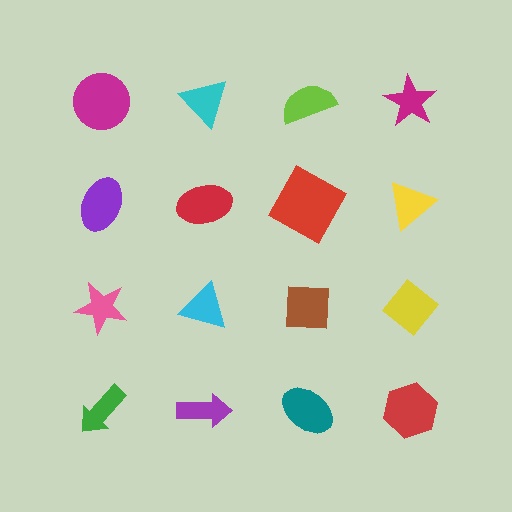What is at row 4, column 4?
A red hexagon.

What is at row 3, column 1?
A pink star.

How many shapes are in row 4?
4 shapes.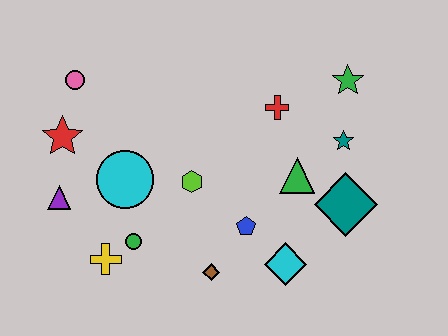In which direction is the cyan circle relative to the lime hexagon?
The cyan circle is to the left of the lime hexagon.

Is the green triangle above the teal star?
No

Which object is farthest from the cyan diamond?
The pink circle is farthest from the cyan diamond.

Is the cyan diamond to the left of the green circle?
No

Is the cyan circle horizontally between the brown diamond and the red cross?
No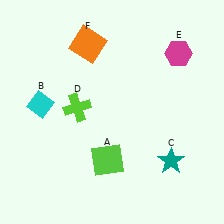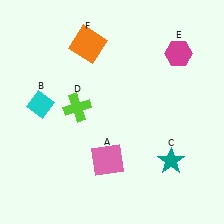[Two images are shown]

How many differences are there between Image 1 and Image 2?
There is 1 difference between the two images.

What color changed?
The square (A) changed from lime in Image 1 to pink in Image 2.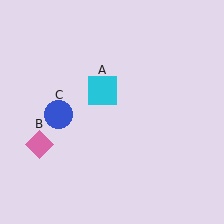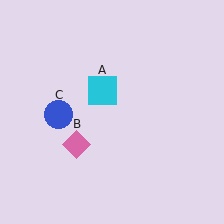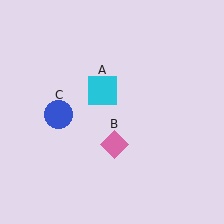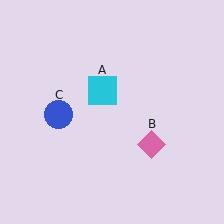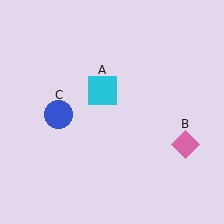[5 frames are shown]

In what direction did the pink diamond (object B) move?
The pink diamond (object B) moved right.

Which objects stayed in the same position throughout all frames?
Cyan square (object A) and blue circle (object C) remained stationary.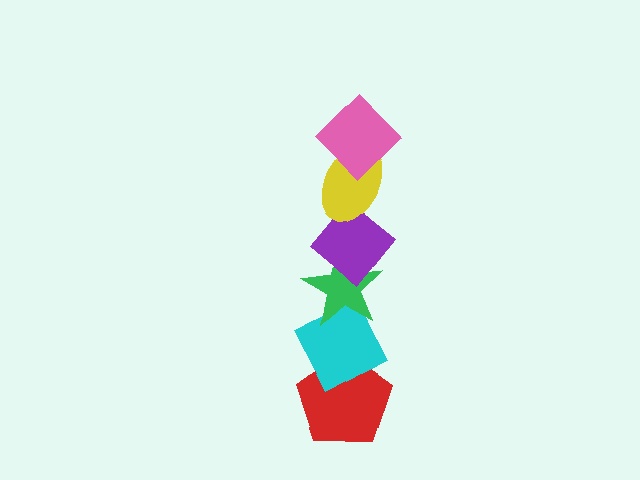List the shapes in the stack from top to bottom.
From top to bottom: the pink diamond, the yellow ellipse, the purple diamond, the green star, the cyan diamond, the red pentagon.